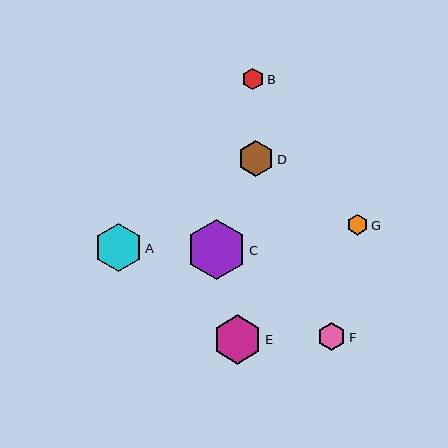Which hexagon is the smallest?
Hexagon G is the smallest with a size of approximately 21 pixels.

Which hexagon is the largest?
Hexagon C is the largest with a size of approximately 60 pixels.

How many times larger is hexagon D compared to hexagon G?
Hexagon D is approximately 1.7 times the size of hexagon G.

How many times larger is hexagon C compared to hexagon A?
Hexagon C is approximately 1.2 times the size of hexagon A.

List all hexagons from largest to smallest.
From largest to smallest: C, E, A, D, F, B, G.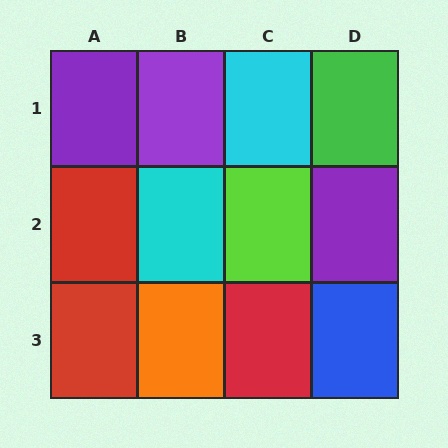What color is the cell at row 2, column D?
Purple.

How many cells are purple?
3 cells are purple.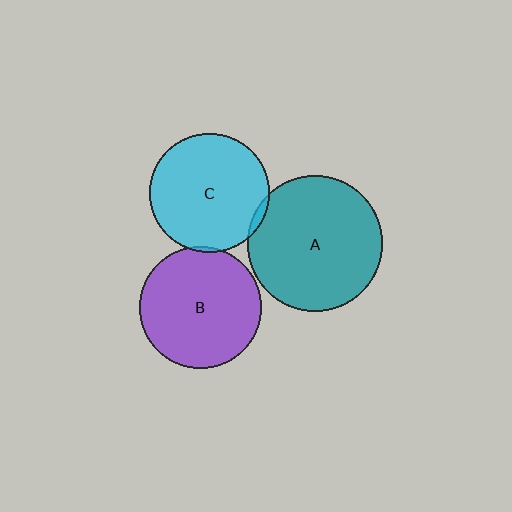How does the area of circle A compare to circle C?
Approximately 1.3 times.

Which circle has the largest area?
Circle A (teal).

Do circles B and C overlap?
Yes.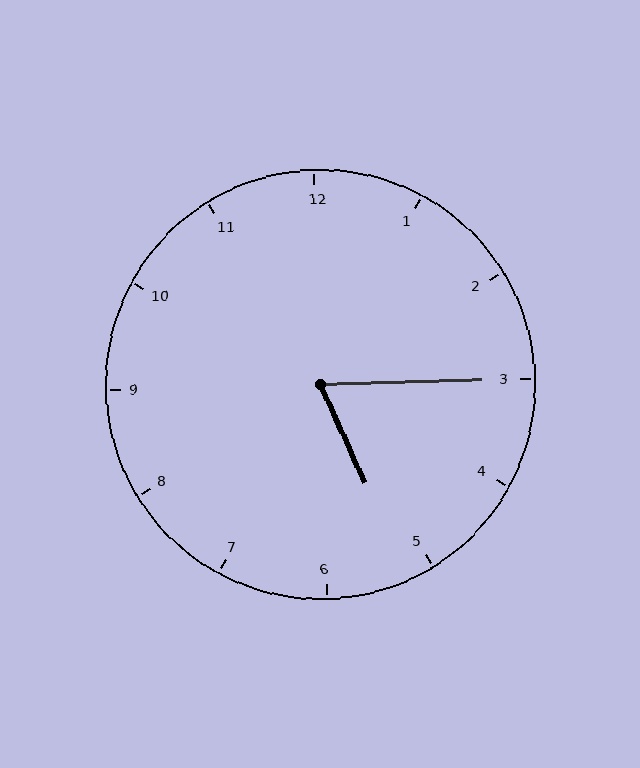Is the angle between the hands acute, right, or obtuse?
It is acute.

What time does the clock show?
5:15.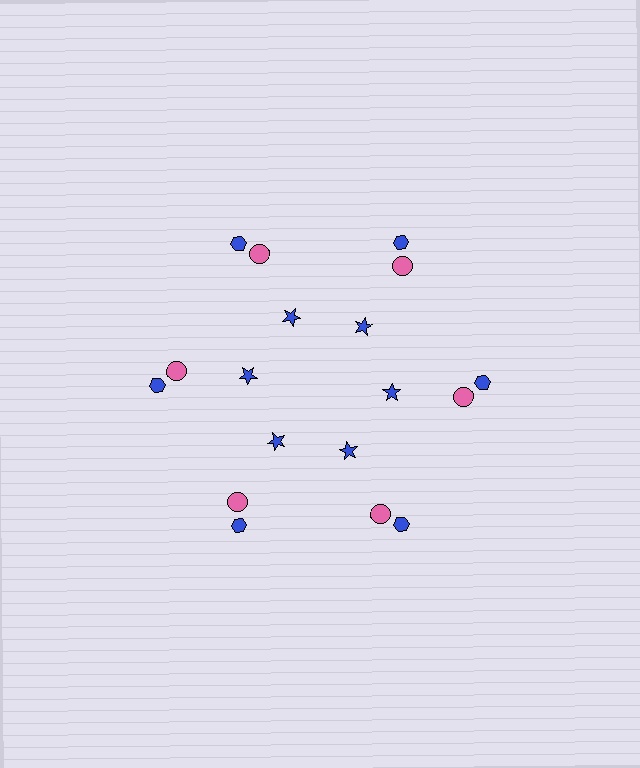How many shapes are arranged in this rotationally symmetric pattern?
There are 18 shapes, arranged in 6 groups of 3.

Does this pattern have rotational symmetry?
Yes, this pattern has 6-fold rotational symmetry. It looks the same after rotating 60 degrees around the center.